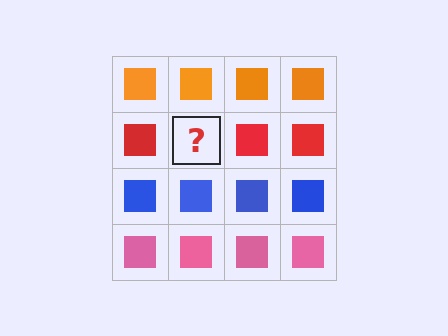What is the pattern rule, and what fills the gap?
The rule is that each row has a consistent color. The gap should be filled with a red square.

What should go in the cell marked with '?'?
The missing cell should contain a red square.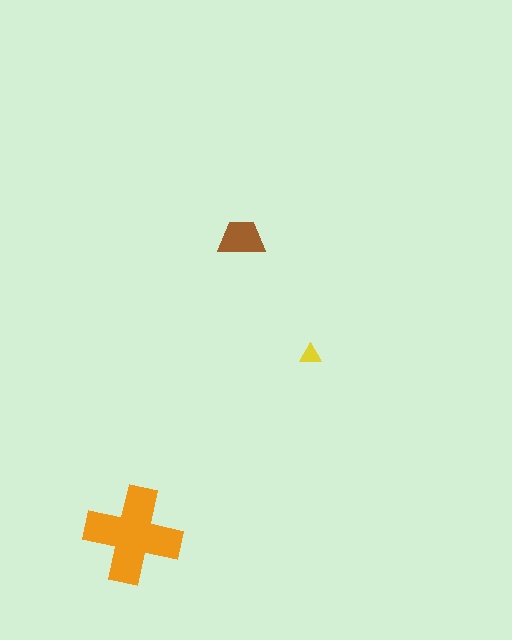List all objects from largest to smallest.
The orange cross, the brown trapezoid, the yellow triangle.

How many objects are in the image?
There are 3 objects in the image.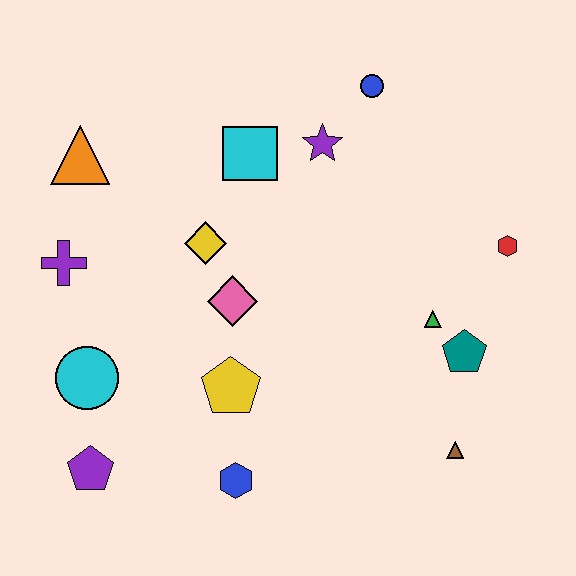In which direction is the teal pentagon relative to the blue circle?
The teal pentagon is below the blue circle.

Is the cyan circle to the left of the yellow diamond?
Yes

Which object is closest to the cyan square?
The purple star is closest to the cyan square.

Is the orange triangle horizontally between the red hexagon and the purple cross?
Yes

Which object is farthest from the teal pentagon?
The orange triangle is farthest from the teal pentagon.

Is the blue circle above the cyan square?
Yes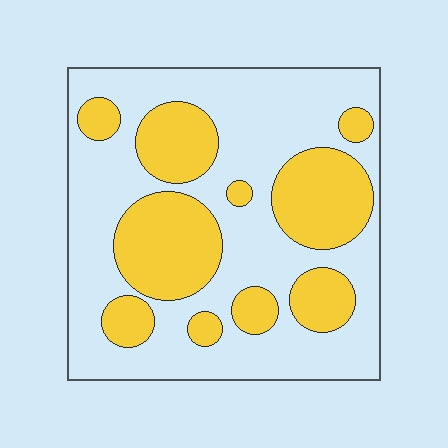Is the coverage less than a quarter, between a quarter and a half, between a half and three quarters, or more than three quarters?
Between a quarter and a half.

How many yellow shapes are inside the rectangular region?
10.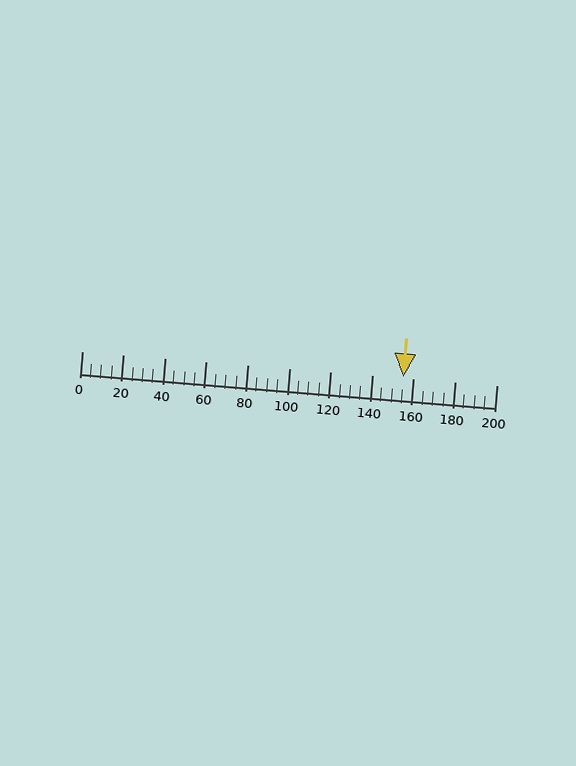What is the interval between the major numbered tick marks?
The major tick marks are spaced 20 units apart.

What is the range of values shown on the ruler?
The ruler shows values from 0 to 200.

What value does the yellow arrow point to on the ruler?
The yellow arrow points to approximately 155.